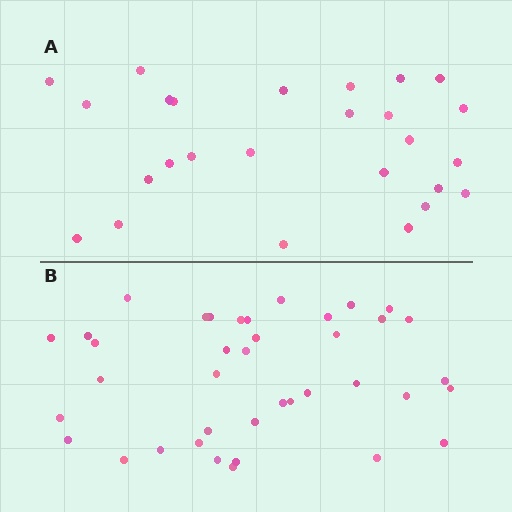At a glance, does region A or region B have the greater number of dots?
Region B (the bottom region) has more dots.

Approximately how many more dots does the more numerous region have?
Region B has approximately 15 more dots than region A.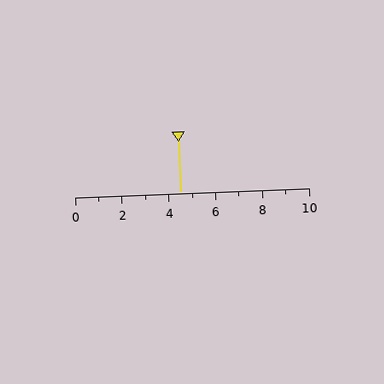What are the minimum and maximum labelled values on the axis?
The axis runs from 0 to 10.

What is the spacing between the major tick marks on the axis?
The major ticks are spaced 2 apart.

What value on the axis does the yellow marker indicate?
The marker indicates approximately 4.5.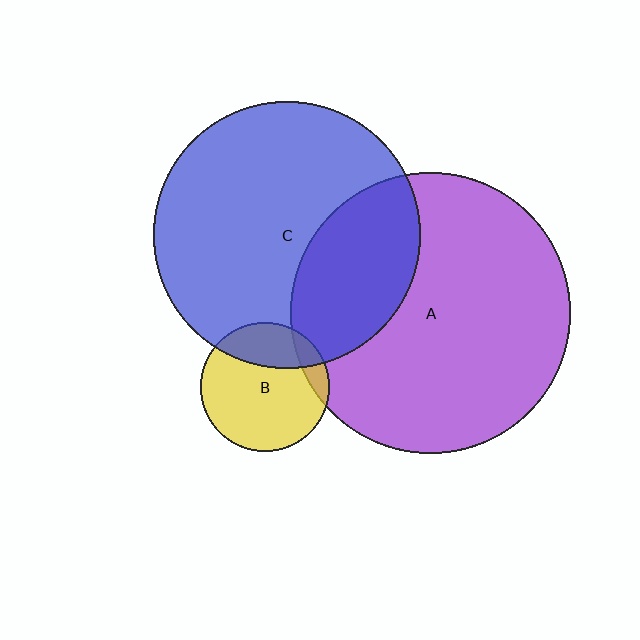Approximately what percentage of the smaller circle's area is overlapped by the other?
Approximately 10%.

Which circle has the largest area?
Circle A (purple).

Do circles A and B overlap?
Yes.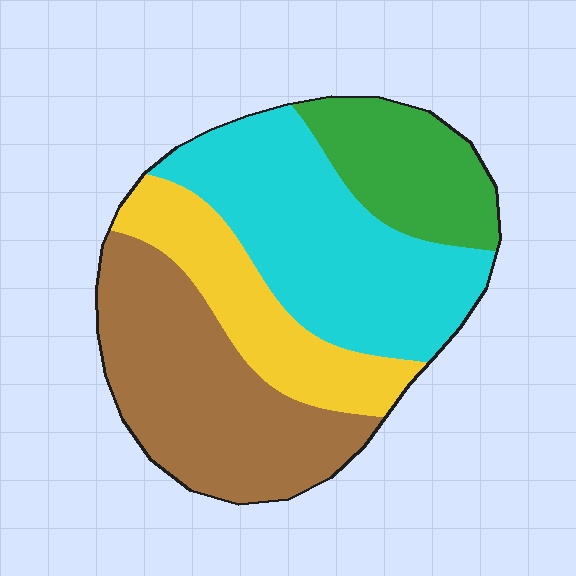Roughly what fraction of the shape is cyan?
Cyan takes up between a third and a half of the shape.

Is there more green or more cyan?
Cyan.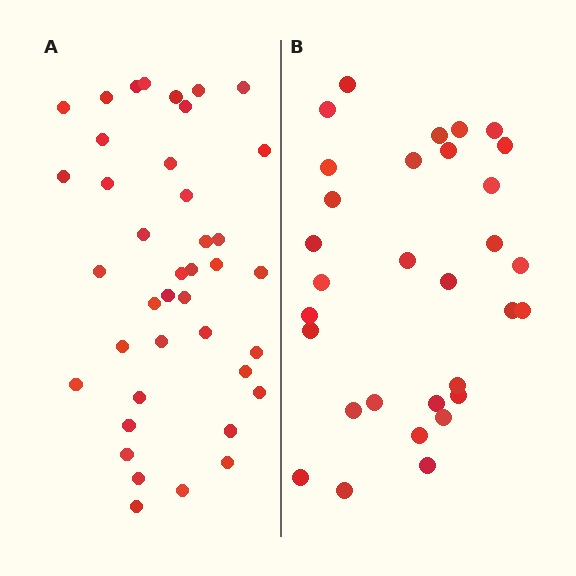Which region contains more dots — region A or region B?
Region A (the left region) has more dots.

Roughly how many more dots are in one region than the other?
Region A has roughly 8 or so more dots than region B.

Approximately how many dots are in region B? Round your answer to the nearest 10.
About 30 dots. (The exact count is 31, which rounds to 30.)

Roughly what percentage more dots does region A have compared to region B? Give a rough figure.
About 30% more.